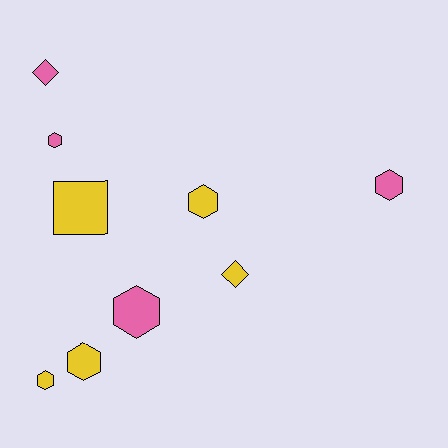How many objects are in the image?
There are 9 objects.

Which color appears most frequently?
Yellow, with 5 objects.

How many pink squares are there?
There are no pink squares.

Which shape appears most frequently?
Hexagon, with 6 objects.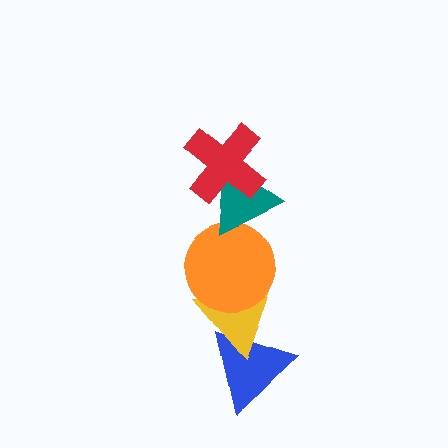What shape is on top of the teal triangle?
The red cross is on top of the teal triangle.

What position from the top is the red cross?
The red cross is 1st from the top.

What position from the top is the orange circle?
The orange circle is 3rd from the top.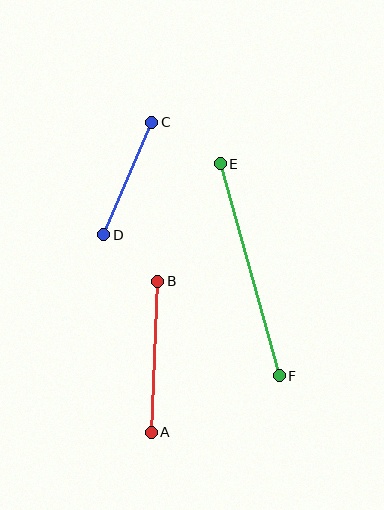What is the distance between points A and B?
The distance is approximately 151 pixels.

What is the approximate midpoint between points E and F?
The midpoint is at approximately (250, 270) pixels.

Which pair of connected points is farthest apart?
Points E and F are farthest apart.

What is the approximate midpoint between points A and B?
The midpoint is at approximately (154, 357) pixels.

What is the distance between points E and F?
The distance is approximately 220 pixels.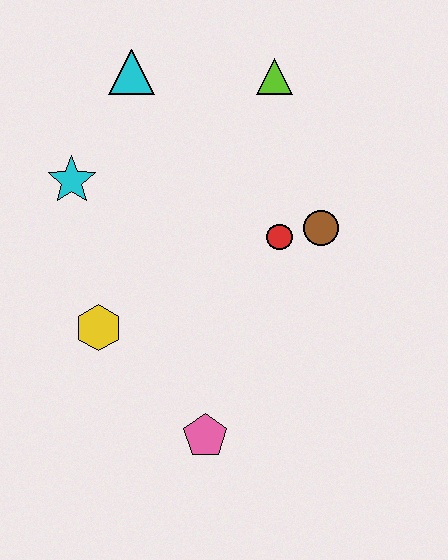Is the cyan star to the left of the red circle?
Yes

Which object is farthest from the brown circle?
The cyan star is farthest from the brown circle.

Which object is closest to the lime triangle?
The cyan triangle is closest to the lime triangle.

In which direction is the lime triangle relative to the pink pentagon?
The lime triangle is above the pink pentagon.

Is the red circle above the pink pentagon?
Yes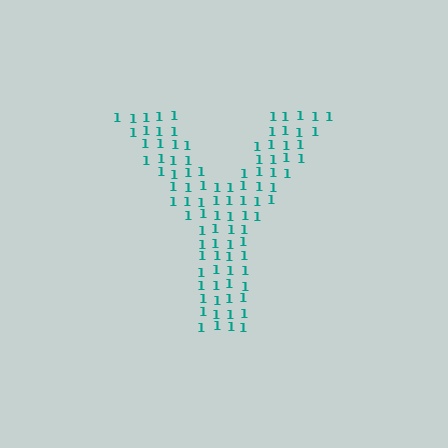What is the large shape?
The large shape is the letter Y.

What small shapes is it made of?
It is made of small digit 1's.